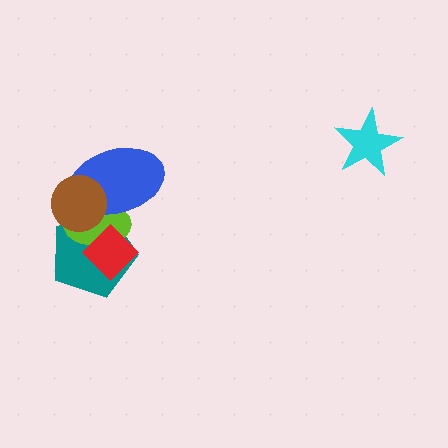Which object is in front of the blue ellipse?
The brown circle is in front of the blue ellipse.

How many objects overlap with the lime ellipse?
4 objects overlap with the lime ellipse.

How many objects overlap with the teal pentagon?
4 objects overlap with the teal pentagon.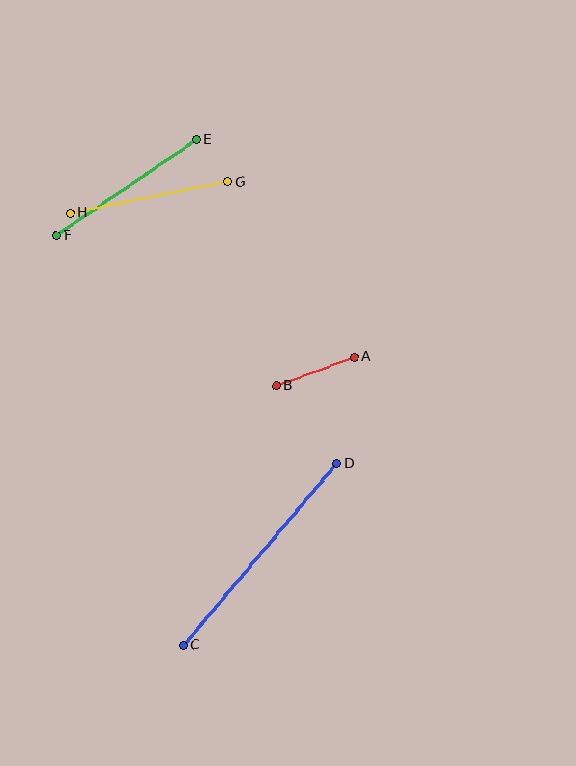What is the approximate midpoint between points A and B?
The midpoint is at approximately (315, 371) pixels.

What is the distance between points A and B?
The distance is approximately 83 pixels.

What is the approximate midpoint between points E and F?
The midpoint is at approximately (126, 187) pixels.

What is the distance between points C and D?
The distance is approximately 238 pixels.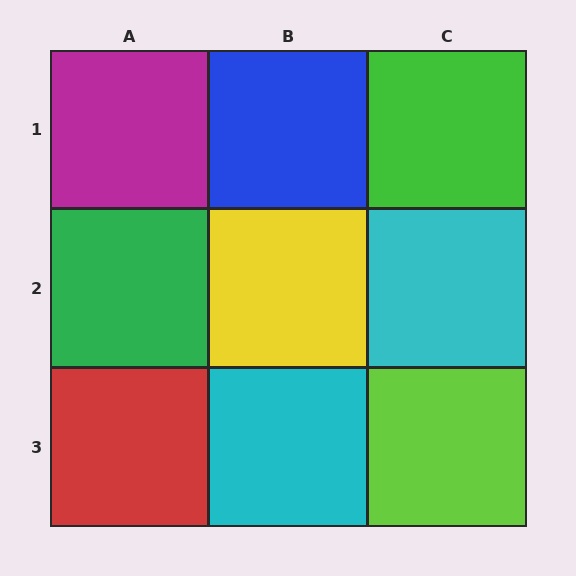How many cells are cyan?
2 cells are cyan.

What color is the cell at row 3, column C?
Lime.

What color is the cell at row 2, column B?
Yellow.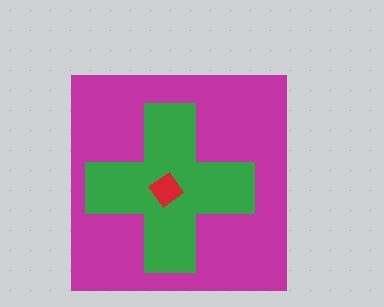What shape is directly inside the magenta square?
The green cross.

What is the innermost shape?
The red diamond.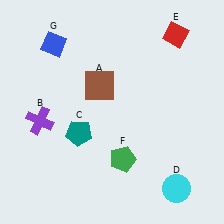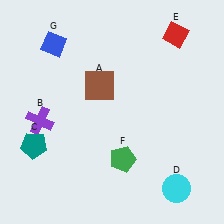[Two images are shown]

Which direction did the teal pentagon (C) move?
The teal pentagon (C) moved left.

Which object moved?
The teal pentagon (C) moved left.